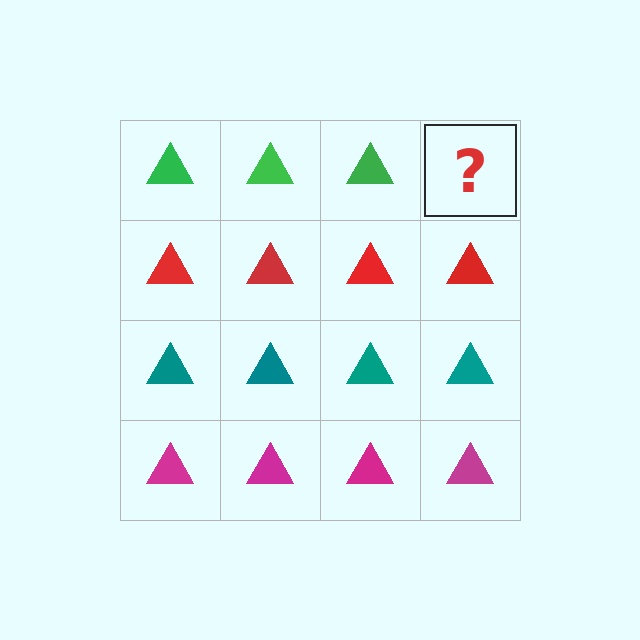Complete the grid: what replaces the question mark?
The question mark should be replaced with a green triangle.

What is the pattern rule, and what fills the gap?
The rule is that each row has a consistent color. The gap should be filled with a green triangle.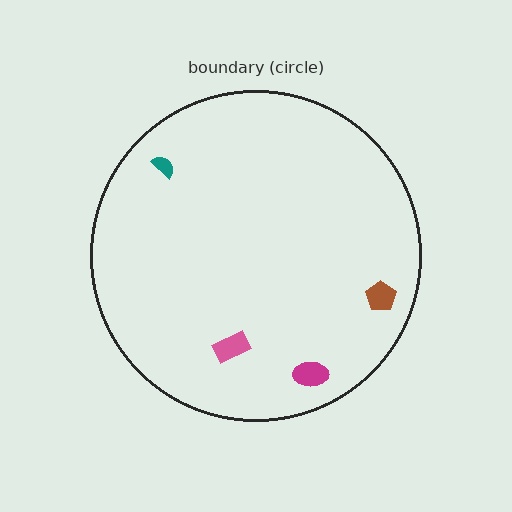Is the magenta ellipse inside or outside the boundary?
Inside.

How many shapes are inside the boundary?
4 inside, 0 outside.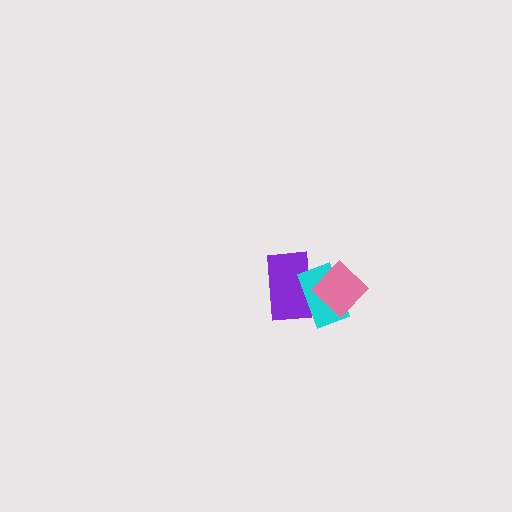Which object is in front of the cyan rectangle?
The pink diamond is in front of the cyan rectangle.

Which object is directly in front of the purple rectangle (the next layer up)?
The cyan rectangle is directly in front of the purple rectangle.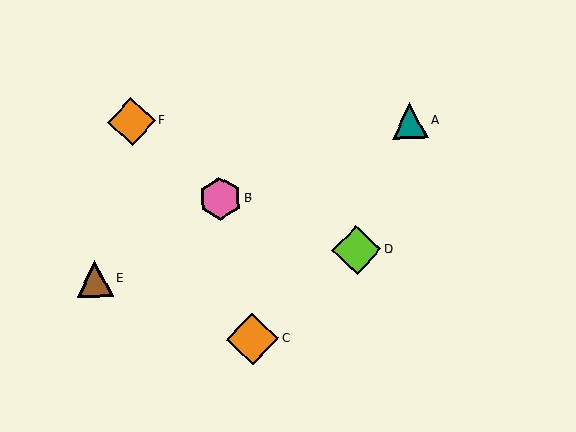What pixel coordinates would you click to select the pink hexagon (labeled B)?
Click at (220, 199) to select the pink hexagon B.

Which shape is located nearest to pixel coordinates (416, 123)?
The teal triangle (labeled A) at (410, 121) is nearest to that location.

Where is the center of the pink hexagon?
The center of the pink hexagon is at (220, 199).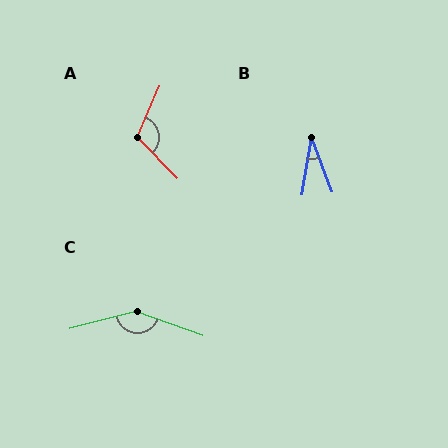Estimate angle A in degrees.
Approximately 112 degrees.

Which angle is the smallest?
B, at approximately 29 degrees.